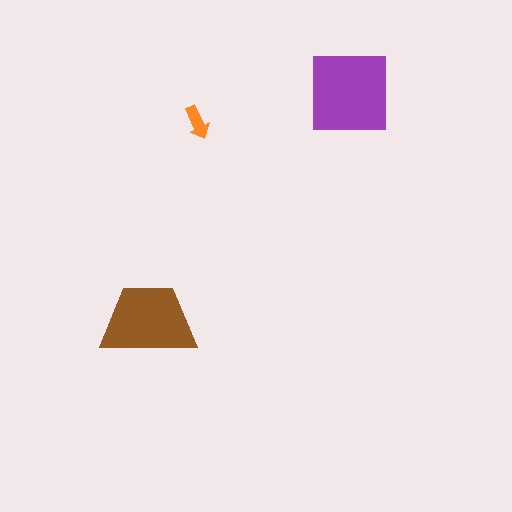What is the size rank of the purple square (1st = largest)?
1st.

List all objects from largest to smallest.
The purple square, the brown trapezoid, the orange arrow.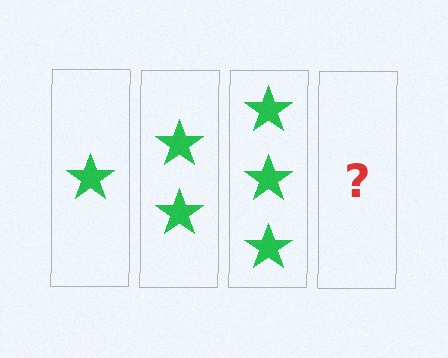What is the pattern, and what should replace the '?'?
The pattern is that each step adds one more star. The '?' should be 4 stars.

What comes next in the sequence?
The next element should be 4 stars.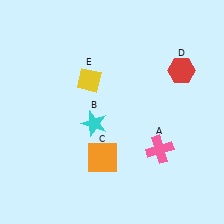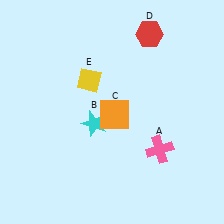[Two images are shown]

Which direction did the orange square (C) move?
The orange square (C) moved up.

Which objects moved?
The objects that moved are: the orange square (C), the red hexagon (D).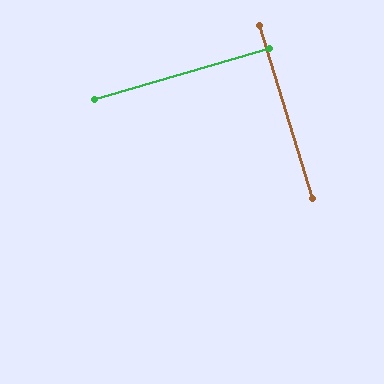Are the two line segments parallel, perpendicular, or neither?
Perpendicular — they meet at approximately 89°.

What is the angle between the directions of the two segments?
Approximately 89 degrees.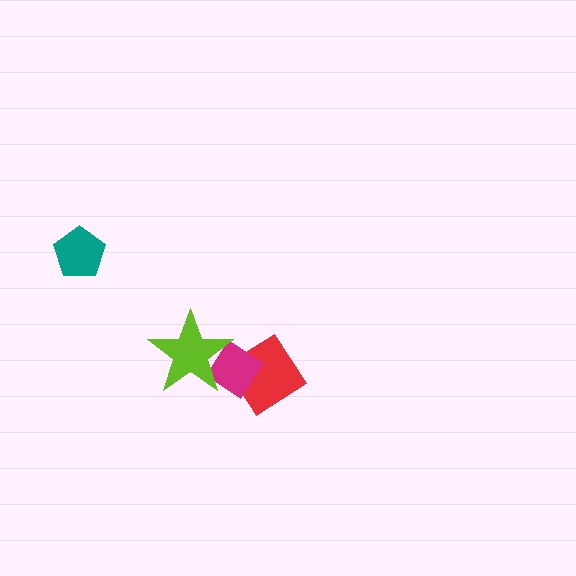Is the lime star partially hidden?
No, no other shape covers it.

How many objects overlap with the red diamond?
1 object overlaps with the red diamond.